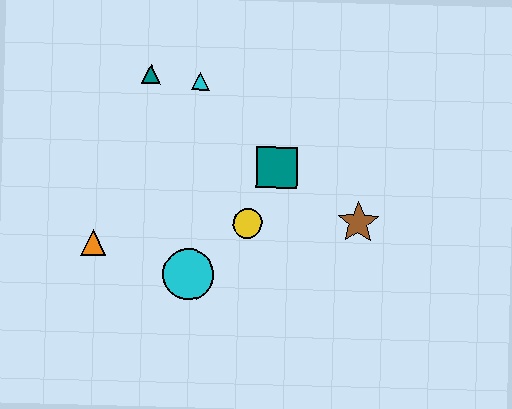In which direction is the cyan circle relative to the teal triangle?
The cyan circle is below the teal triangle.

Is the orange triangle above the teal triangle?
No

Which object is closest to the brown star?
The teal square is closest to the brown star.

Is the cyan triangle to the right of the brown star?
No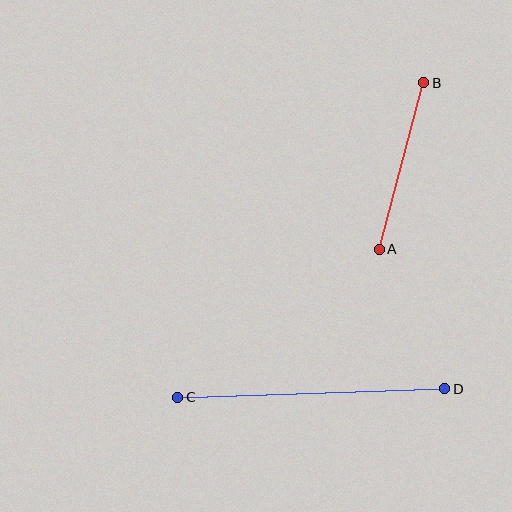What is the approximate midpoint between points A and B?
The midpoint is at approximately (401, 166) pixels.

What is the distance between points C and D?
The distance is approximately 267 pixels.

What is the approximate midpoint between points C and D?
The midpoint is at approximately (311, 393) pixels.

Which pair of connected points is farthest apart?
Points C and D are farthest apart.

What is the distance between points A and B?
The distance is approximately 172 pixels.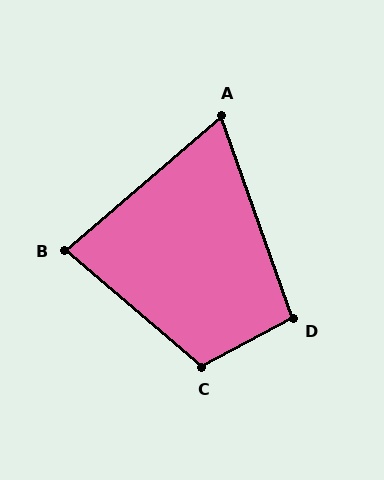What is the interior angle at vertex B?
Approximately 81 degrees (acute).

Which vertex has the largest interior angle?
C, at approximately 111 degrees.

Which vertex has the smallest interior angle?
A, at approximately 69 degrees.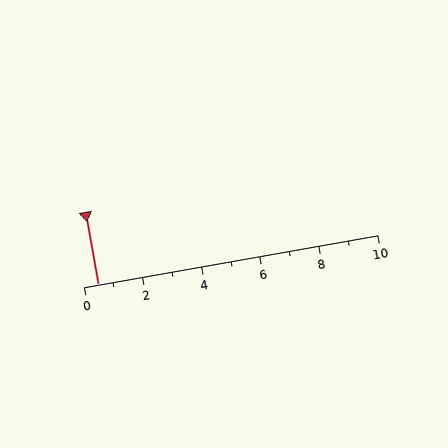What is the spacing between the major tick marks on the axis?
The major ticks are spaced 2 apart.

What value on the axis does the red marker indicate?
The marker indicates approximately 0.5.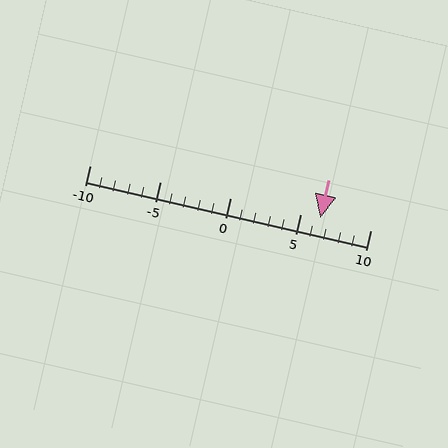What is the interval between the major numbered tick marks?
The major tick marks are spaced 5 units apart.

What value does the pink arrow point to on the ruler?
The pink arrow points to approximately 6.